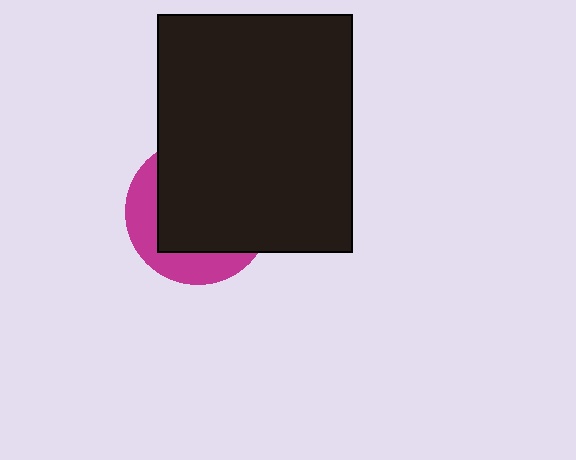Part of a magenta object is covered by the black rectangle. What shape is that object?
It is a circle.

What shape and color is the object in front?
The object in front is a black rectangle.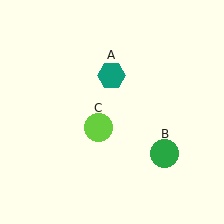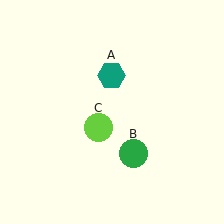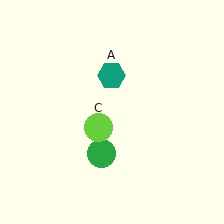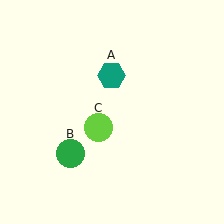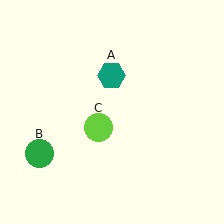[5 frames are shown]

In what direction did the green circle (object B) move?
The green circle (object B) moved left.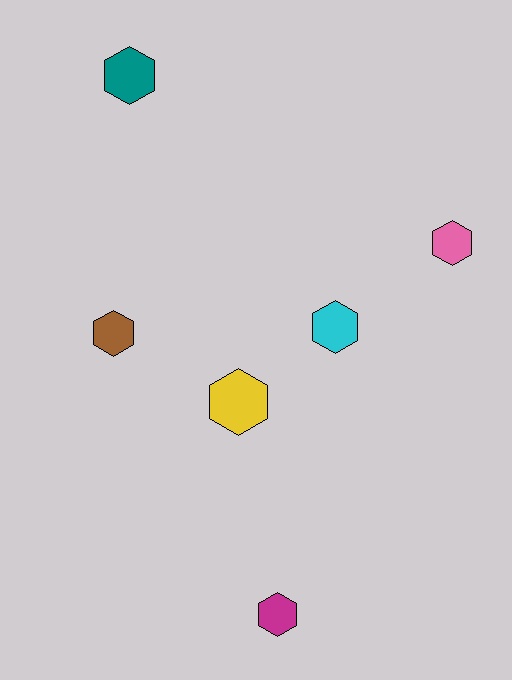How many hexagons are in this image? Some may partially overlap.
There are 6 hexagons.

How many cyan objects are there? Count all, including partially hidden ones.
There is 1 cyan object.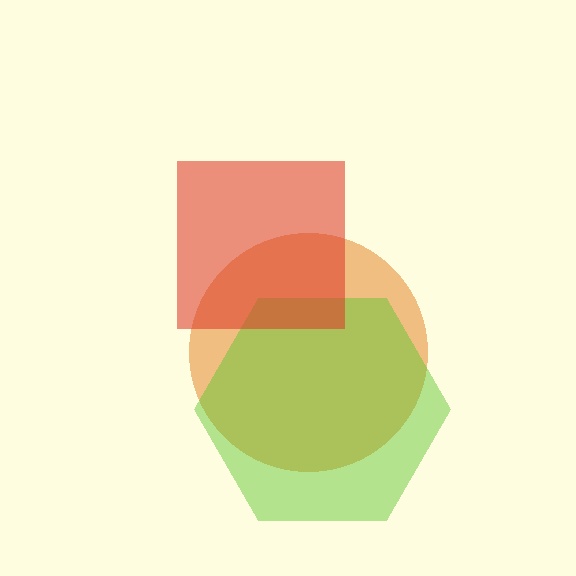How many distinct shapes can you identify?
There are 3 distinct shapes: an orange circle, a lime hexagon, a red square.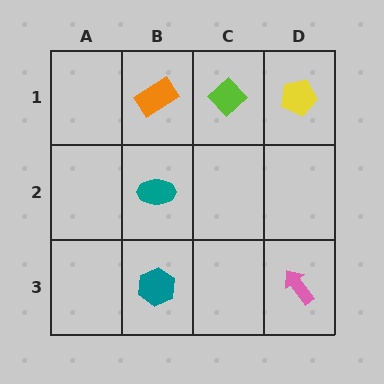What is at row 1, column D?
A yellow pentagon.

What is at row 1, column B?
An orange rectangle.